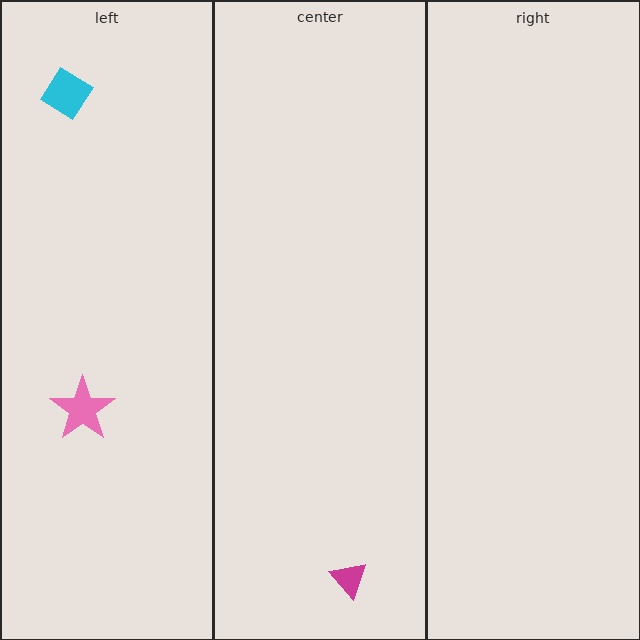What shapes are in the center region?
The magenta triangle.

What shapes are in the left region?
The pink star, the cyan diamond.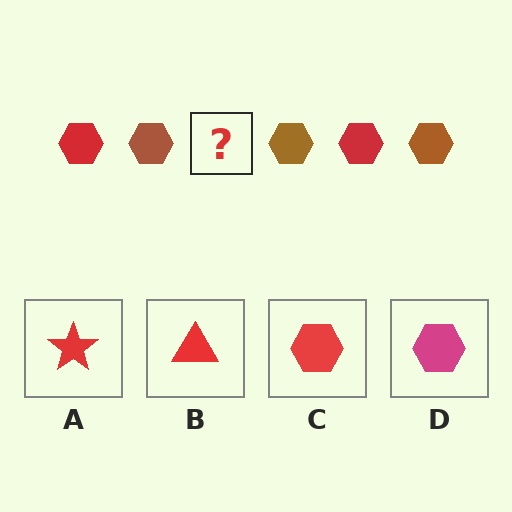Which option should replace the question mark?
Option C.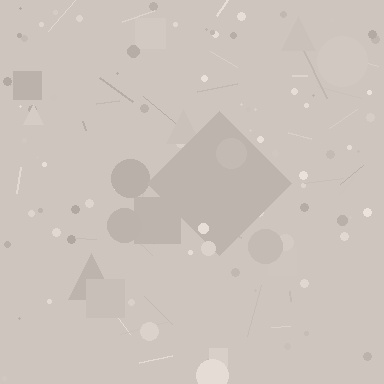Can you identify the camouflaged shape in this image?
The camouflaged shape is a diamond.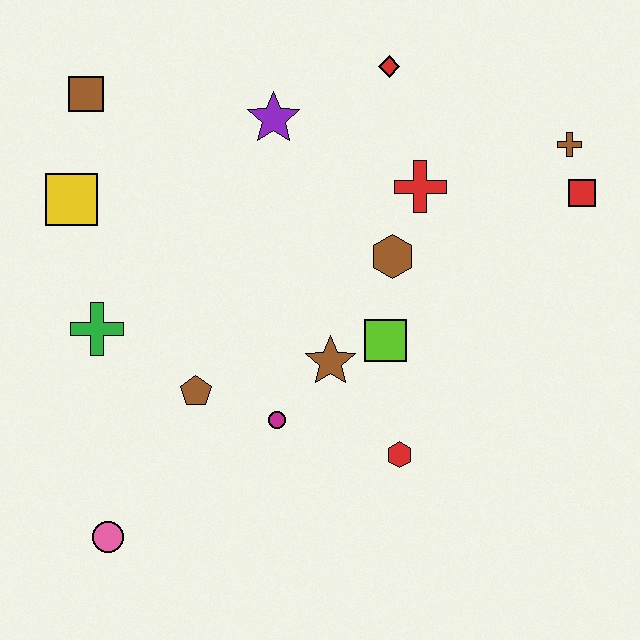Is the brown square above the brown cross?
Yes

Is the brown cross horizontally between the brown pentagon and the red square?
Yes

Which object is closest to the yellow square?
The brown square is closest to the yellow square.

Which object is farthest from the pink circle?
The brown cross is farthest from the pink circle.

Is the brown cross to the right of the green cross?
Yes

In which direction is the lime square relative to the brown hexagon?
The lime square is below the brown hexagon.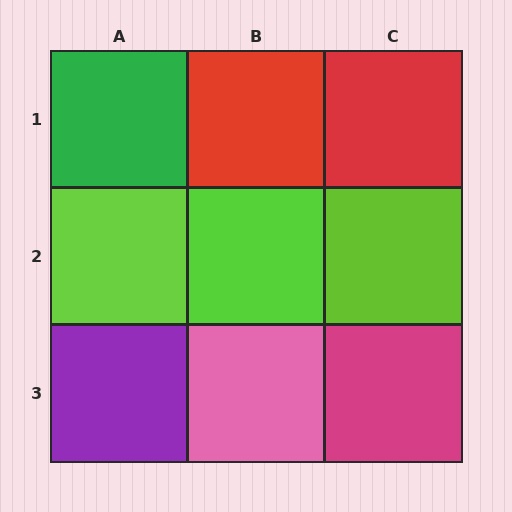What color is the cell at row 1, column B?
Red.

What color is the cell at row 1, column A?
Green.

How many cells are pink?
1 cell is pink.